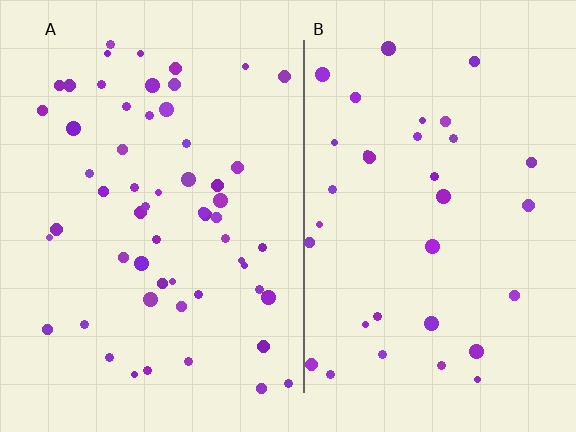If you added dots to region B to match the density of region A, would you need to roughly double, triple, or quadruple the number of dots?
Approximately double.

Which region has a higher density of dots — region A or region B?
A (the left).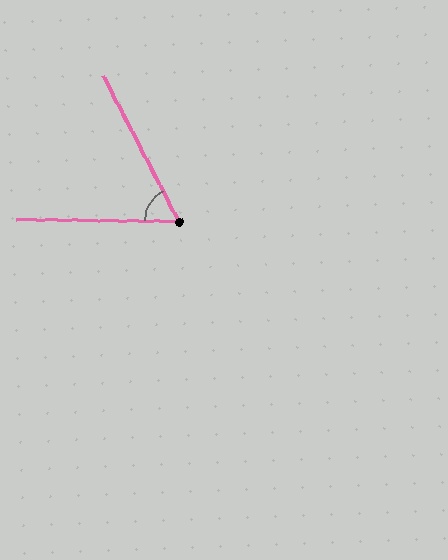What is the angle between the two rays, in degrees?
Approximately 62 degrees.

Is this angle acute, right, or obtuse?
It is acute.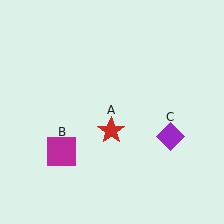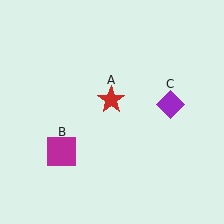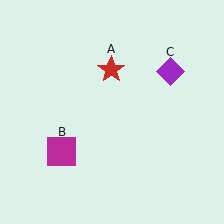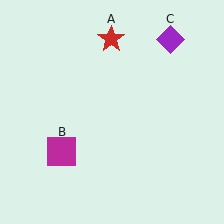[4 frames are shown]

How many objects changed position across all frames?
2 objects changed position: red star (object A), purple diamond (object C).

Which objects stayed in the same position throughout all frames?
Magenta square (object B) remained stationary.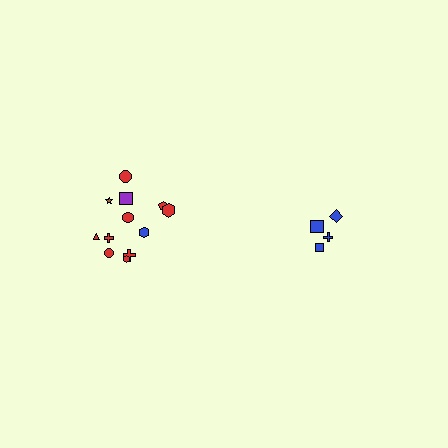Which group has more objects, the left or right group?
The left group.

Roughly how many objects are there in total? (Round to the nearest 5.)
Roughly 15 objects in total.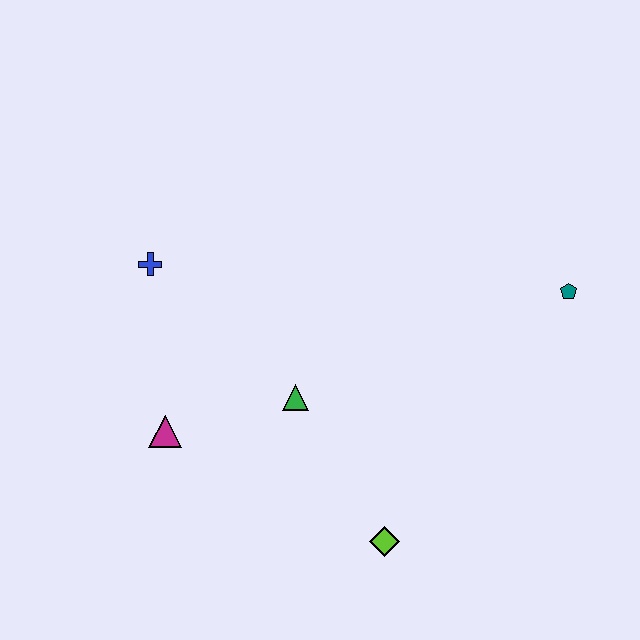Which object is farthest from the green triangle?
The teal pentagon is farthest from the green triangle.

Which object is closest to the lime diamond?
The green triangle is closest to the lime diamond.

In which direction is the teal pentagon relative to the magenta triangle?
The teal pentagon is to the right of the magenta triangle.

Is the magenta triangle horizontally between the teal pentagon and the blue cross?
Yes